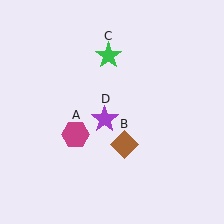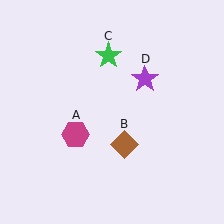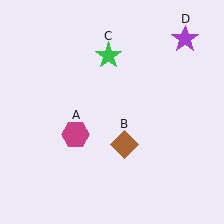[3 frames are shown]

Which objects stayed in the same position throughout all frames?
Magenta hexagon (object A) and brown diamond (object B) and green star (object C) remained stationary.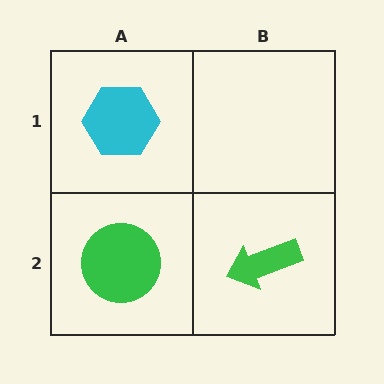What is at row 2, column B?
A green arrow.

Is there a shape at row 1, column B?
No, that cell is empty.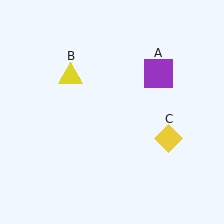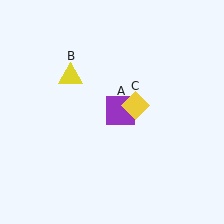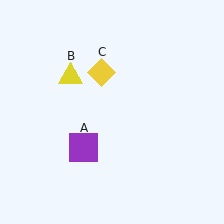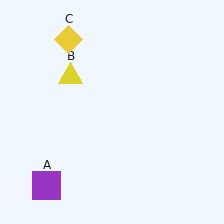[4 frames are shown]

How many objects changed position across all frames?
2 objects changed position: purple square (object A), yellow diamond (object C).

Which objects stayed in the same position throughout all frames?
Yellow triangle (object B) remained stationary.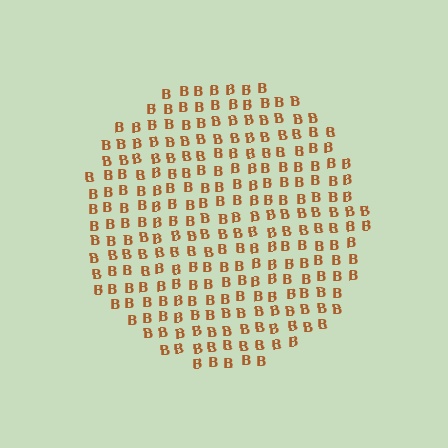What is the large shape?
The large shape is a circle.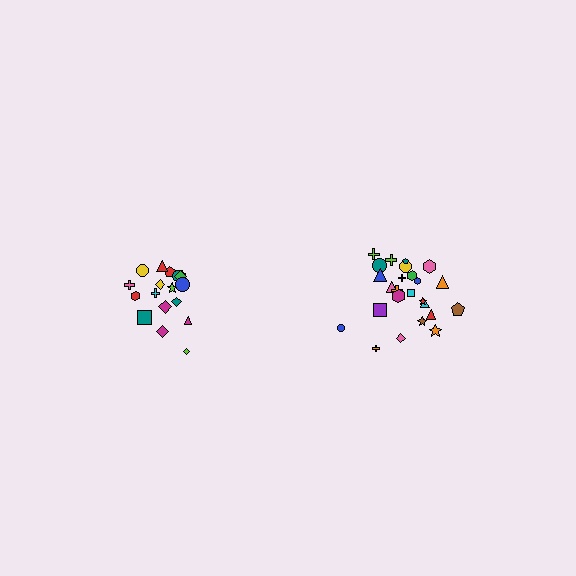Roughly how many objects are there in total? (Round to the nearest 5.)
Roughly 45 objects in total.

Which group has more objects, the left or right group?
The right group.